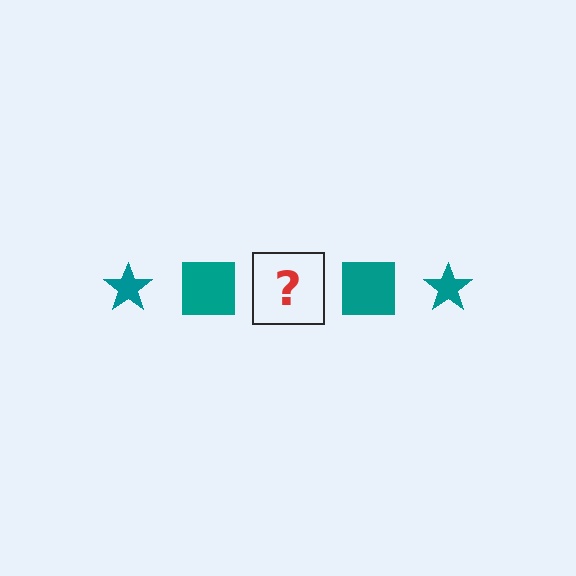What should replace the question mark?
The question mark should be replaced with a teal star.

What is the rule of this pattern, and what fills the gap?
The rule is that the pattern cycles through star, square shapes in teal. The gap should be filled with a teal star.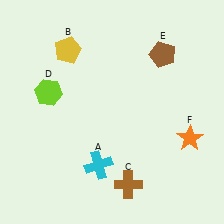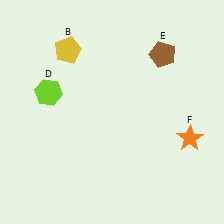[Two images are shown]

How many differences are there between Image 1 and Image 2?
There are 2 differences between the two images.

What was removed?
The brown cross (C), the cyan cross (A) were removed in Image 2.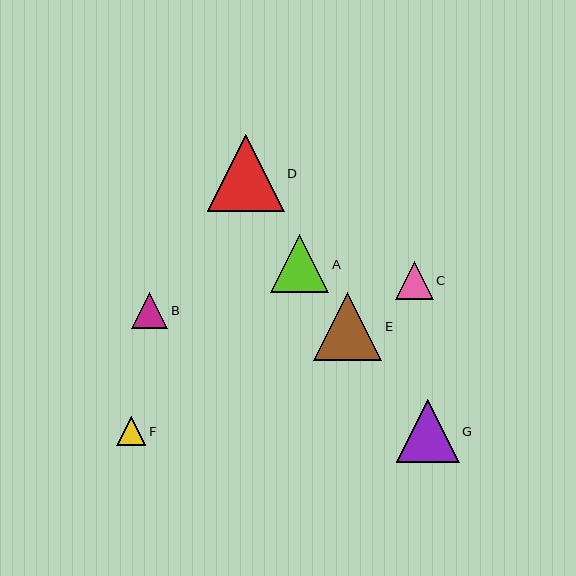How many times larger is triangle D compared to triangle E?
Triangle D is approximately 1.1 times the size of triangle E.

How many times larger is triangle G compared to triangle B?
Triangle G is approximately 1.7 times the size of triangle B.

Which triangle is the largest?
Triangle D is the largest with a size of approximately 77 pixels.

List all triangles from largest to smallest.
From largest to smallest: D, E, G, A, C, B, F.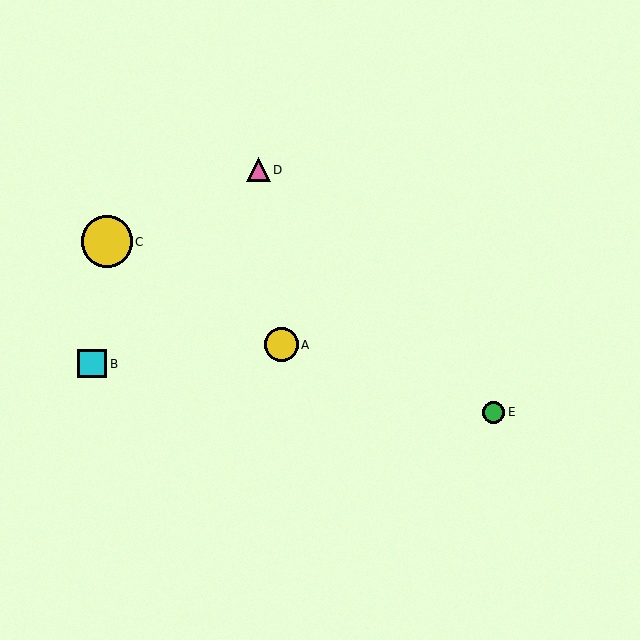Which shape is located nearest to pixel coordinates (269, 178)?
The pink triangle (labeled D) at (258, 170) is nearest to that location.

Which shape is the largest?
The yellow circle (labeled C) is the largest.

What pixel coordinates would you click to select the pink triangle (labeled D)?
Click at (258, 170) to select the pink triangle D.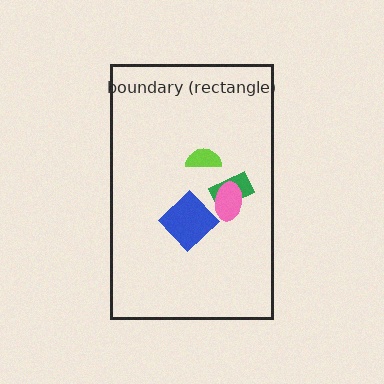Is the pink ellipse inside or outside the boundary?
Inside.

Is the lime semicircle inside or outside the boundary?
Inside.